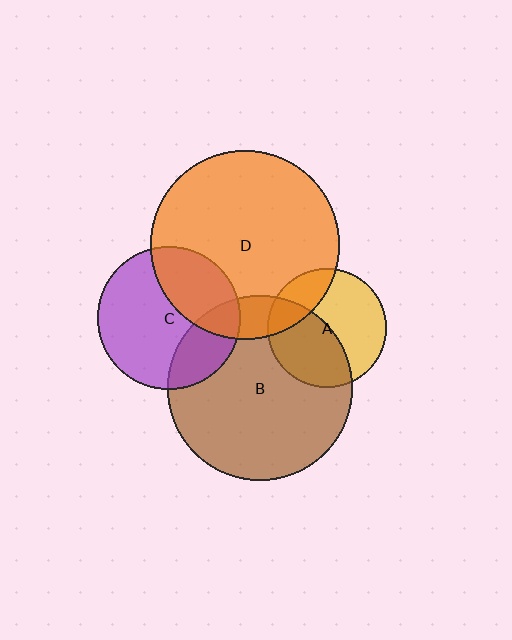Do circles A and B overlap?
Yes.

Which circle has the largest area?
Circle D (orange).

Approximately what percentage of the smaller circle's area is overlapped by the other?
Approximately 45%.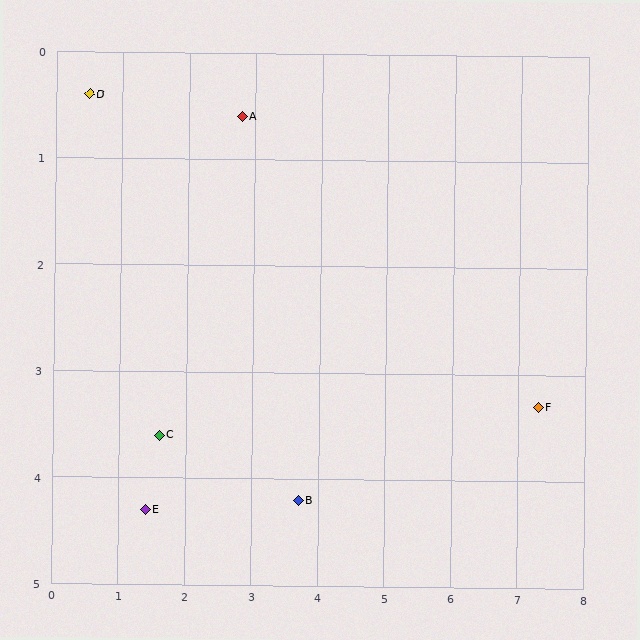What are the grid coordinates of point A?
Point A is at approximately (2.8, 0.6).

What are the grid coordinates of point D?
Point D is at approximately (0.5, 0.4).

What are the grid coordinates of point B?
Point B is at approximately (3.7, 4.2).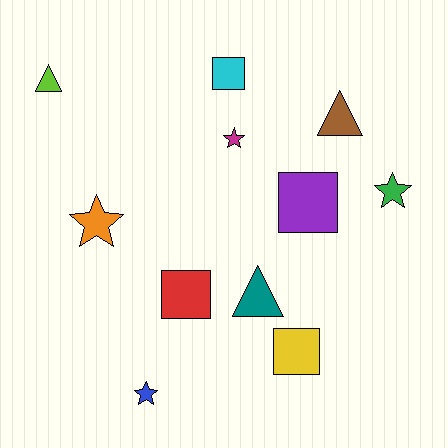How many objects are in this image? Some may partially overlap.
There are 11 objects.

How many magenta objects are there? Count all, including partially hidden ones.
There is 1 magenta object.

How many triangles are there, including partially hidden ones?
There are 3 triangles.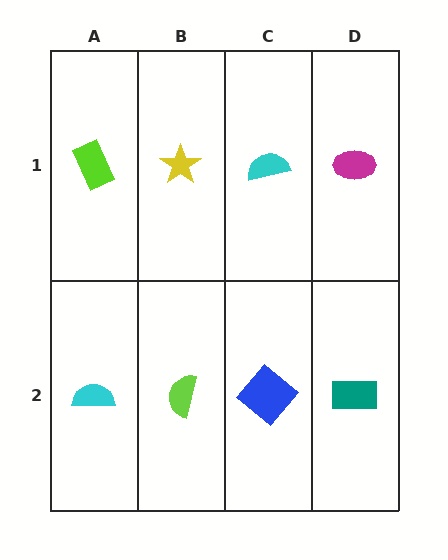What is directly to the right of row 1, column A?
A yellow star.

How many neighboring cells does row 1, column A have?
2.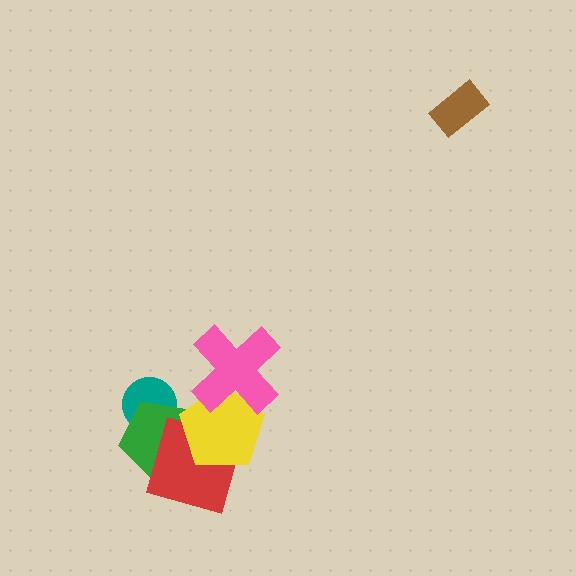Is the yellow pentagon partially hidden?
Yes, it is partially covered by another shape.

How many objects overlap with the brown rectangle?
0 objects overlap with the brown rectangle.